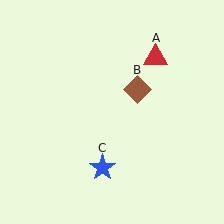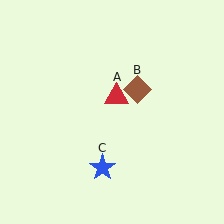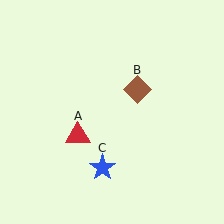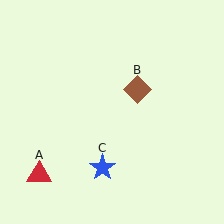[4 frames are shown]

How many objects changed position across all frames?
1 object changed position: red triangle (object A).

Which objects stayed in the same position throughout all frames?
Brown diamond (object B) and blue star (object C) remained stationary.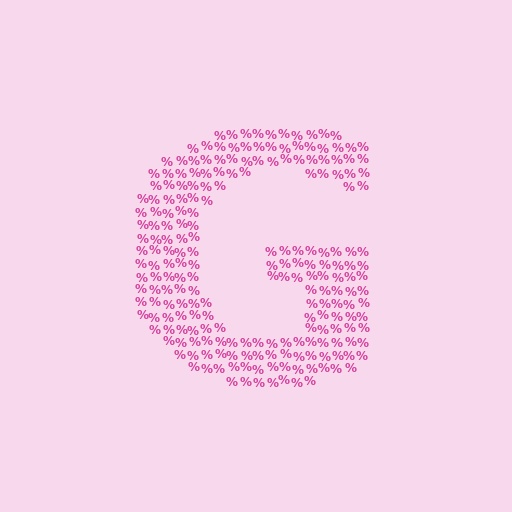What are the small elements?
The small elements are percent signs.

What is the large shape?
The large shape is the letter G.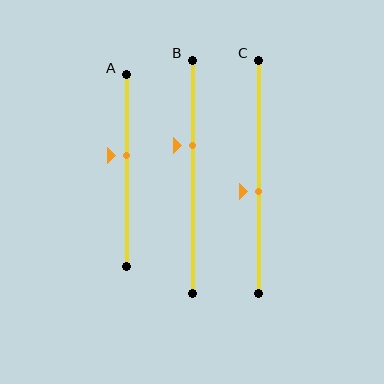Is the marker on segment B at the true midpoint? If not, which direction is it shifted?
No, the marker on segment B is shifted upward by about 13% of the segment length.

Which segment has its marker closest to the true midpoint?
Segment C has its marker closest to the true midpoint.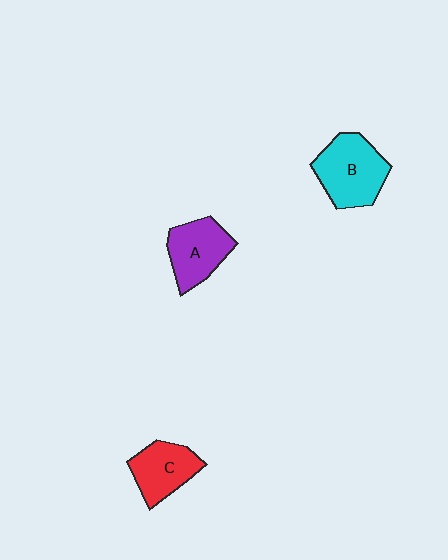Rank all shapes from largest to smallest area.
From largest to smallest: B (cyan), A (purple), C (red).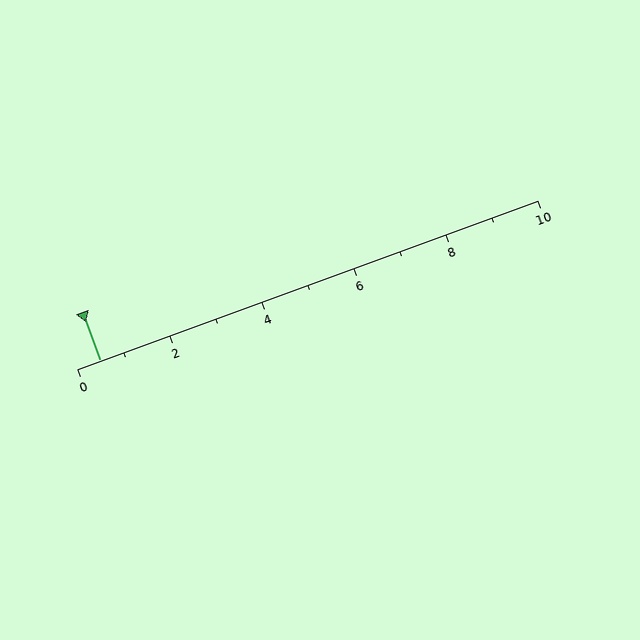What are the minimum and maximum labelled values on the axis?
The axis runs from 0 to 10.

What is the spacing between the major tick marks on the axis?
The major ticks are spaced 2 apart.